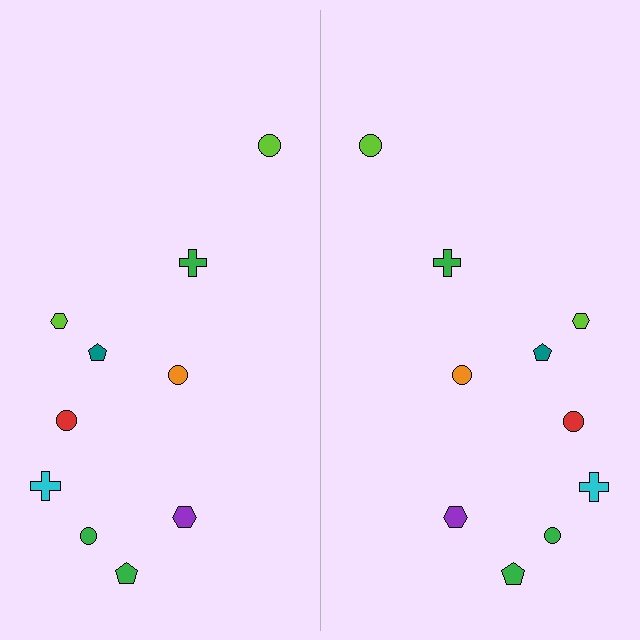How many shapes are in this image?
There are 20 shapes in this image.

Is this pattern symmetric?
Yes, this pattern has bilateral (reflection) symmetry.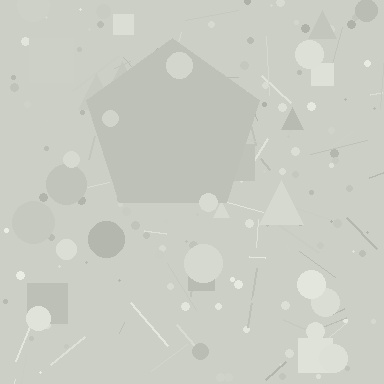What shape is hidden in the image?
A pentagon is hidden in the image.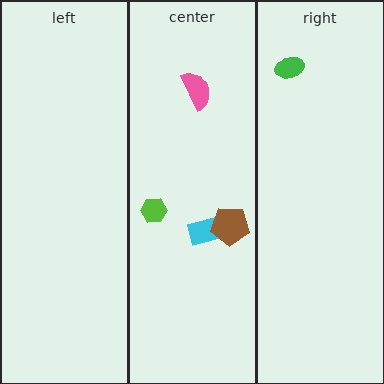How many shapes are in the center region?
4.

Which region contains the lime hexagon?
The center region.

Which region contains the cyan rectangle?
The center region.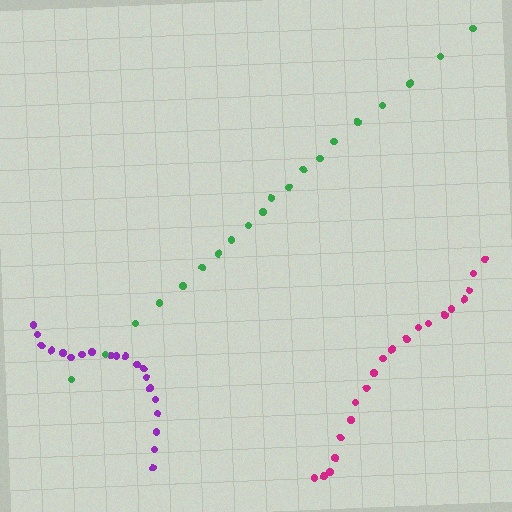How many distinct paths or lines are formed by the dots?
There are 3 distinct paths.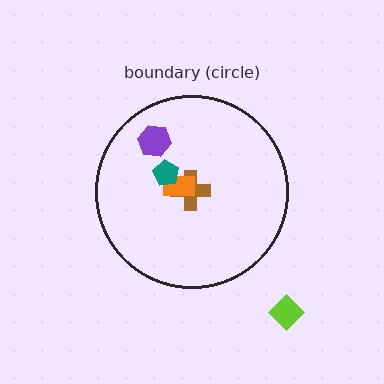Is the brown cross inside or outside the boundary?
Inside.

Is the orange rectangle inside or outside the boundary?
Inside.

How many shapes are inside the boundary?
4 inside, 1 outside.